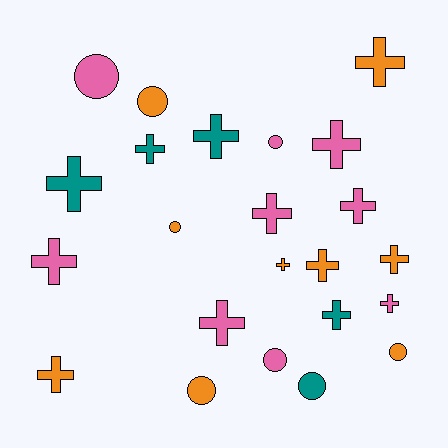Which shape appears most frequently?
Cross, with 15 objects.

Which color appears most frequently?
Pink, with 9 objects.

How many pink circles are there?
There are 3 pink circles.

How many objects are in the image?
There are 23 objects.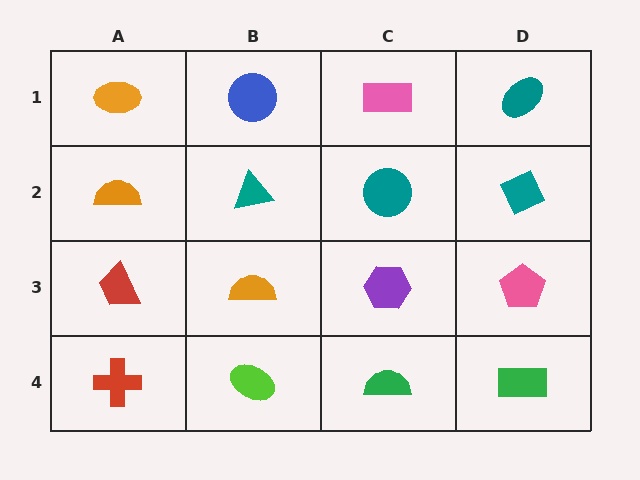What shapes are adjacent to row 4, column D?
A pink pentagon (row 3, column D), a green semicircle (row 4, column C).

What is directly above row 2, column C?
A pink rectangle.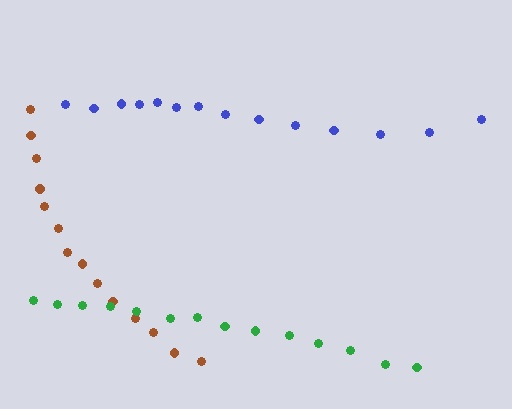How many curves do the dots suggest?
There are 3 distinct paths.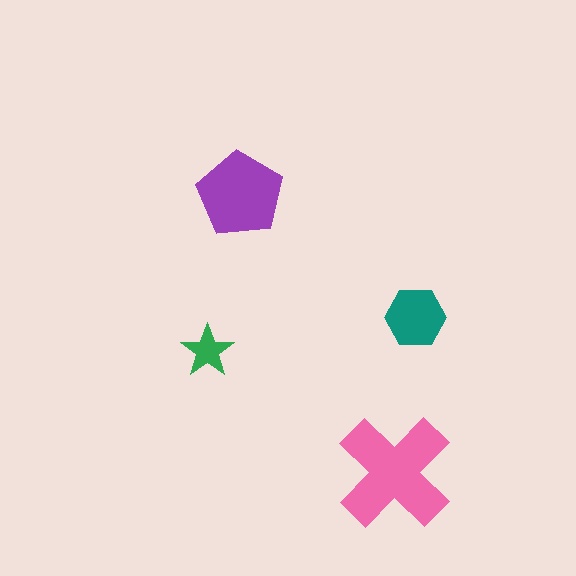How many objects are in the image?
There are 4 objects in the image.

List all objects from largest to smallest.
The pink cross, the purple pentagon, the teal hexagon, the green star.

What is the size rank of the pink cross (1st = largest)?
1st.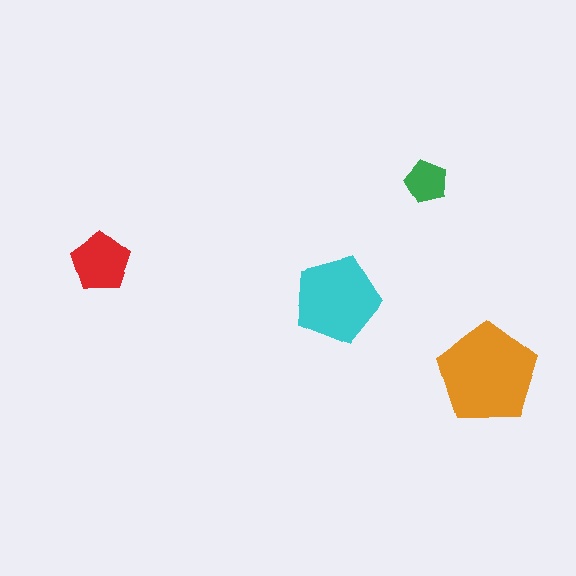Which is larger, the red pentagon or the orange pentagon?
The orange one.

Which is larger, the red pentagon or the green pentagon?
The red one.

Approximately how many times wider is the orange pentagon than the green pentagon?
About 2.5 times wider.